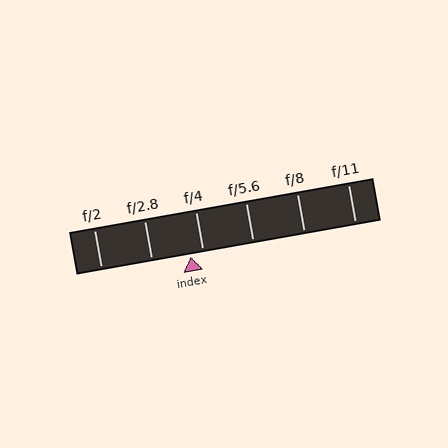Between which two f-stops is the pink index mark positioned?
The index mark is between f/2.8 and f/4.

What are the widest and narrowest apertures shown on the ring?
The widest aperture shown is f/2 and the narrowest is f/11.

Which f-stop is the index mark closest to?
The index mark is closest to f/4.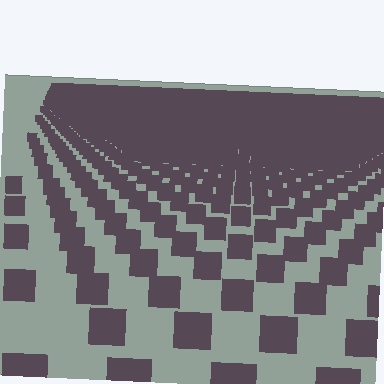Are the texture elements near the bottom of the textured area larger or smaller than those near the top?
Larger. Near the bottom, elements are closer to the viewer and appear at a bigger on-screen size.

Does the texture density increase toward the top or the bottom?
Density increases toward the top.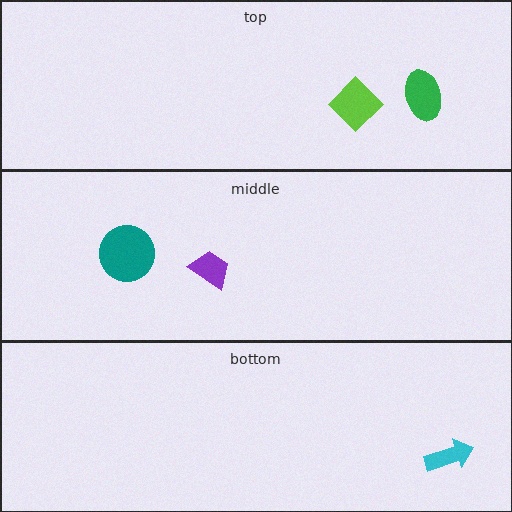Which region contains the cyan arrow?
The bottom region.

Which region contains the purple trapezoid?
The middle region.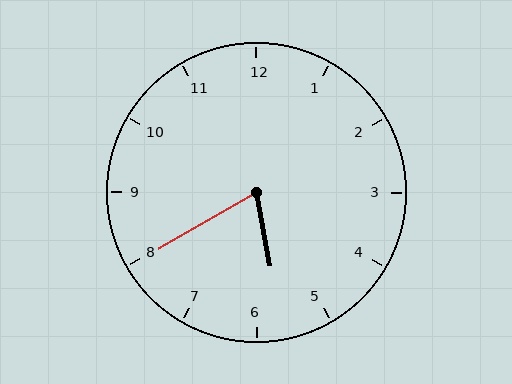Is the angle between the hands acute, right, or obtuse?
It is acute.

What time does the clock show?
5:40.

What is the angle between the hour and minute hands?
Approximately 70 degrees.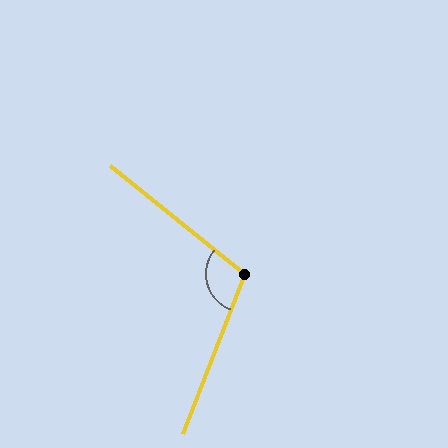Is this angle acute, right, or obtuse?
It is obtuse.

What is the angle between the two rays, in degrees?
Approximately 108 degrees.